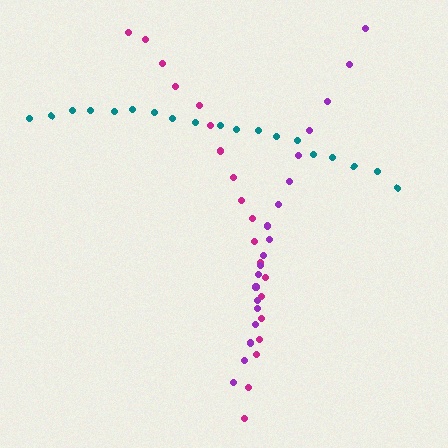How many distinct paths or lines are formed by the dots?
There are 3 distinct paths.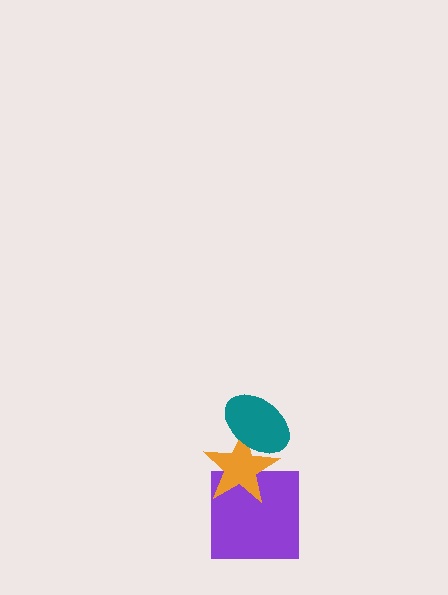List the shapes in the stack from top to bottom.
From top to bottom: the teal ellipse, the orange star, the purple square.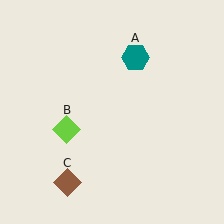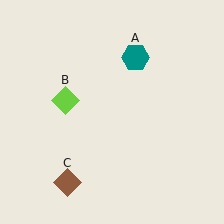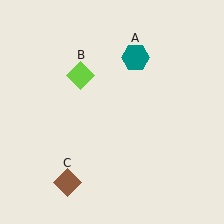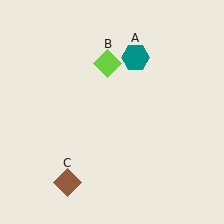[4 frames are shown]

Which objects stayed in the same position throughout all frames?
Teal hexagon (object A) and brown diamond (object C) remained stationary.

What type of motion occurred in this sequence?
The lime diamond (object B) rotated clockwise around the center of the scene.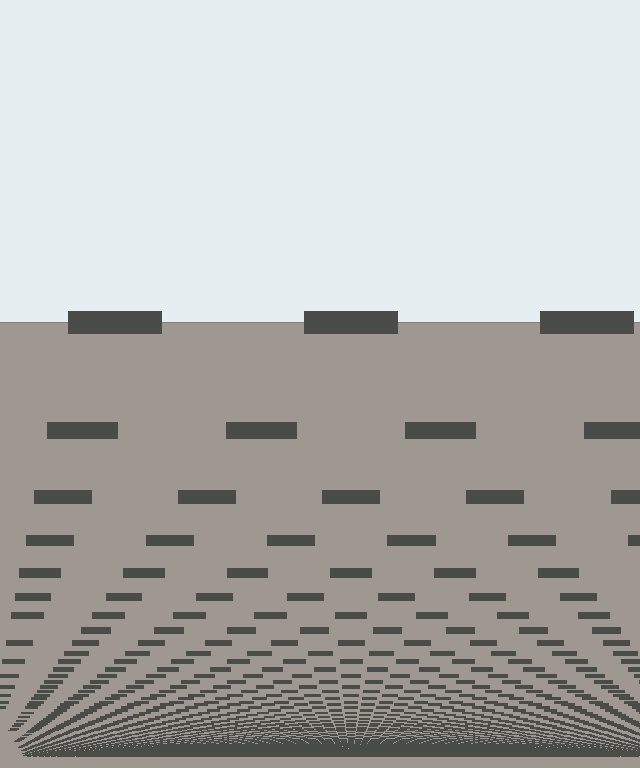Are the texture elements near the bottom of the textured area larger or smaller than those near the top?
Smaller. The gradient is inverted — elements near the bottom are smaller and denser.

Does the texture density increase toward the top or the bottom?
Density increases toward the bottom.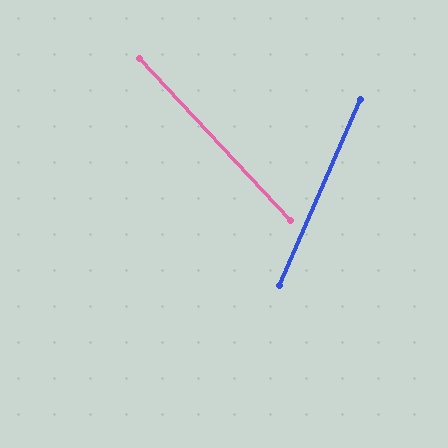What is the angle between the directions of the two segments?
Approximately 66 degrees.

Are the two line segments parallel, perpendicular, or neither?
Neither parallel nor perpendicular — they differ by about 66°.